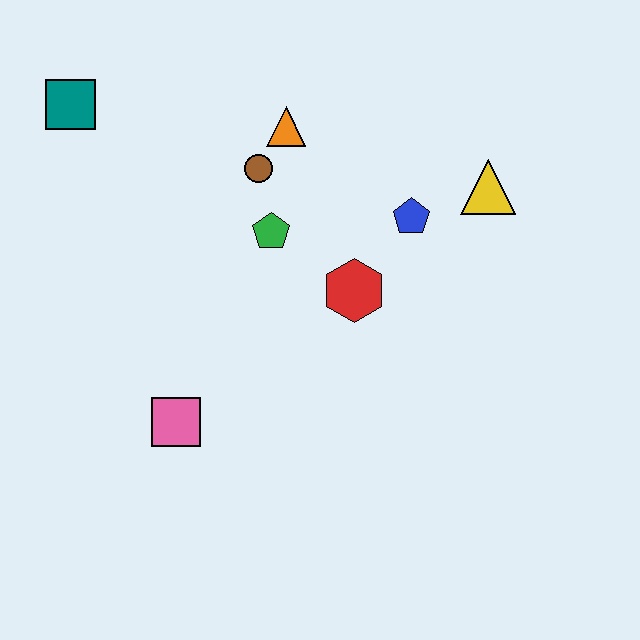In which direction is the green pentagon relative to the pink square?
The green pentagon is above the pink square.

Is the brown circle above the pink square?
Yes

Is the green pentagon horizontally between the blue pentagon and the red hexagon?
No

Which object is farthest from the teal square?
The yellow triangle is farthest from the teal square.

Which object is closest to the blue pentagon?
The yellow triangle is closest to the blue pentagon.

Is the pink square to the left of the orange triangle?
Yes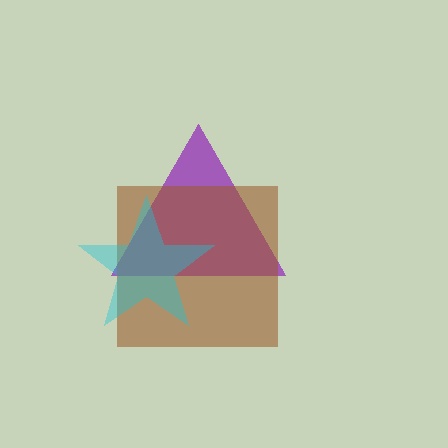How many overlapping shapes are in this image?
There are 3 overlapping shapes in the image.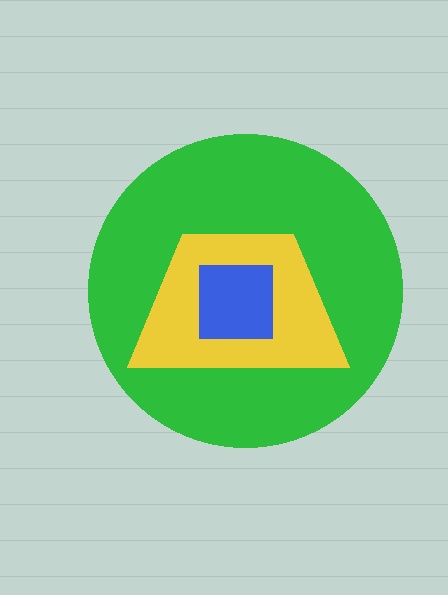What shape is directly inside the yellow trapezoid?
The blue square.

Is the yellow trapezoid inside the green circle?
Yes.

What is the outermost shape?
The green circle.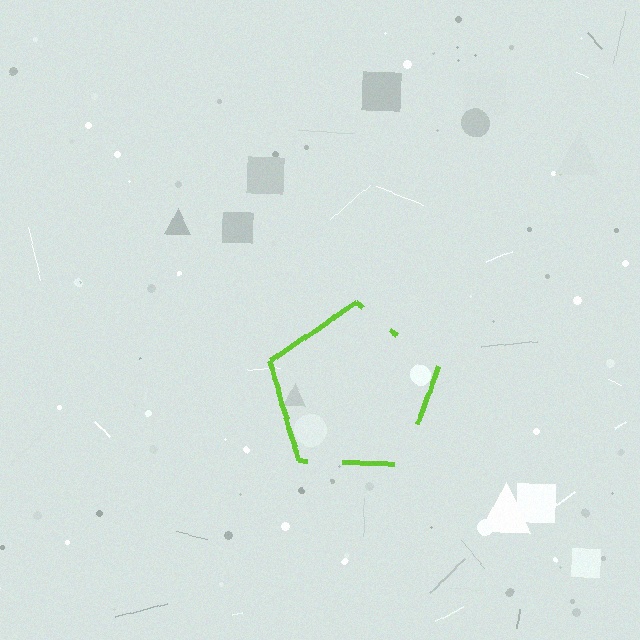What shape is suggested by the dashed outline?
The dashed outline suggests a pentagon.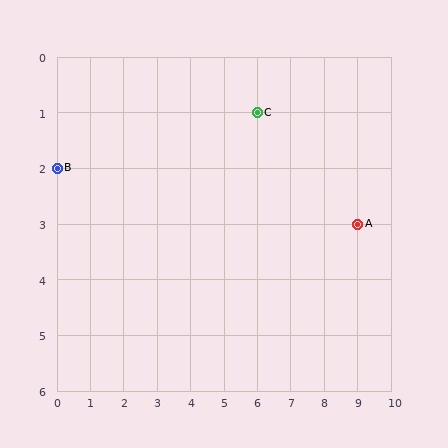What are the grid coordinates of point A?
Point A is at grid coordinates (9, 3).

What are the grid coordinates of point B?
Point B is at grid coordinates (0, 2).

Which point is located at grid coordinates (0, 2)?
Point B is at (0, 2).